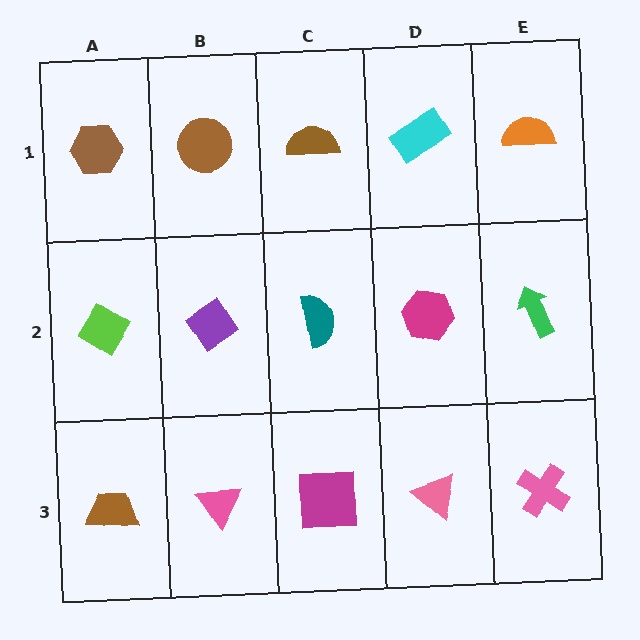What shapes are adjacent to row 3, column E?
A green arrow (row 2, column E), a pink triangle (row 3, column D).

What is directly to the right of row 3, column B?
A magenta square.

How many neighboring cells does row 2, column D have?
4.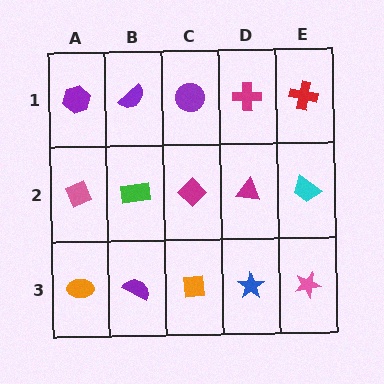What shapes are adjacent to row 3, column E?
A cyan trapezoid (row 2, column E), a blue star (row 3, column D).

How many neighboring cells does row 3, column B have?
3.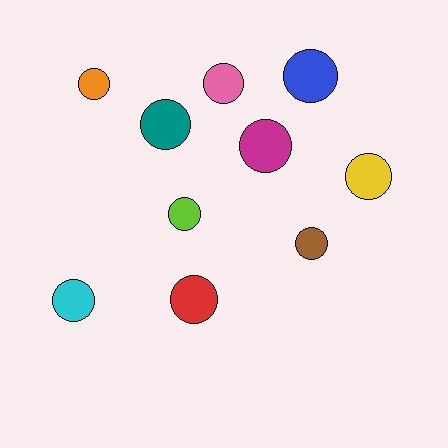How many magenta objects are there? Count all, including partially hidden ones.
There is 1 magenta object.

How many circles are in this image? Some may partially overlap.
There are 10 circles.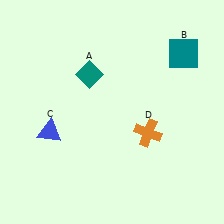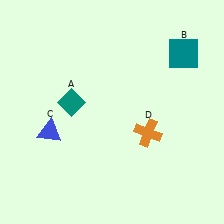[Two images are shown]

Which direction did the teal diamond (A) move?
The teal diamond (A) moved down.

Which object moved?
The teal diamond (A) moved down.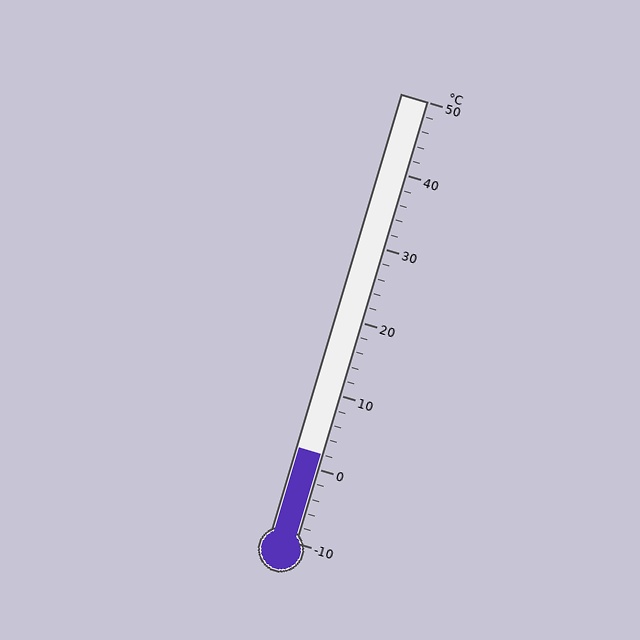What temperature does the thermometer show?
The thermometer shows approximately 2°C.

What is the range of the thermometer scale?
The thermometer scale ranges from -10°C to 50°C.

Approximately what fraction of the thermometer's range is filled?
The thermometer is filled to approximately 20% of its range.